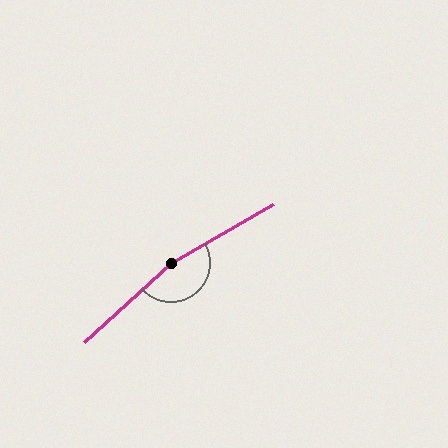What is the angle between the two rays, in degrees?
Approximately 167 degrees.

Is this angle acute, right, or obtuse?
It is obtuse.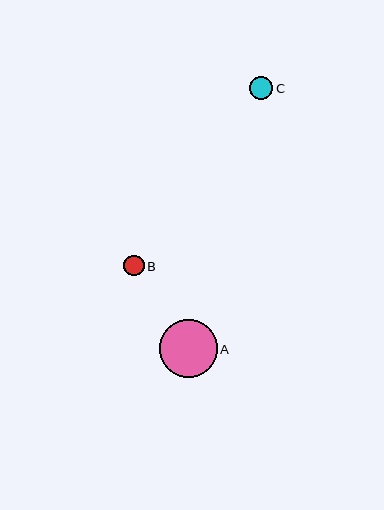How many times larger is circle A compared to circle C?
Circle A is approximately 2.5 times the size of circle C.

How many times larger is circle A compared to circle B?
Circle A is approximately 2.9 times the size of circle B.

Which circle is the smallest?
Circle B is the smallest with a size of approximately 20 pixels.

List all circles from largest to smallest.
From largest to smallest: A, C, B.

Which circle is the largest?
Circle A is the largest with a size of approximately 58 pixels.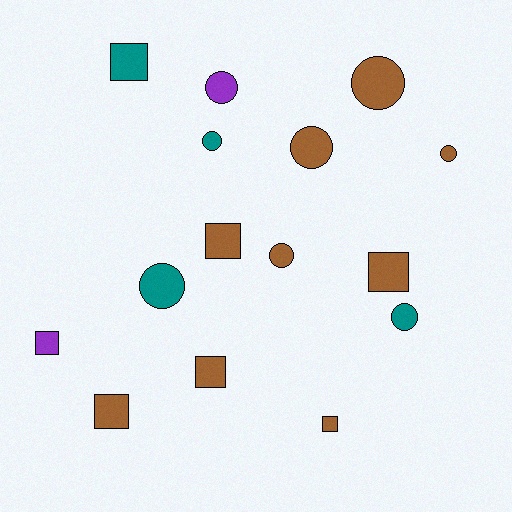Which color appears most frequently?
Brown, with 9 objects.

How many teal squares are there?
There is 1 teal square.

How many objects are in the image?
There are 15 objects.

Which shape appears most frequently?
Circle, with 8 objects.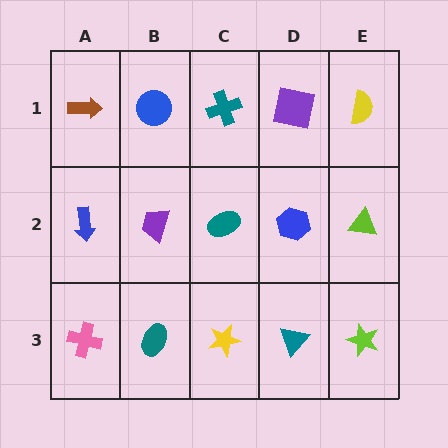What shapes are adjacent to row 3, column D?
A blue hexagon (row 2, column D), a yellow star (row 3, column C), a lime star (row 3, column E).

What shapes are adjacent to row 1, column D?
A blue hexagon (row 2, column D), a teal cross (row 1, column C), a yellow semicircle (row 1, column E).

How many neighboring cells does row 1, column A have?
2.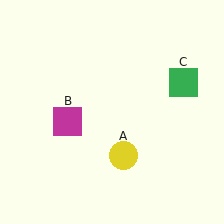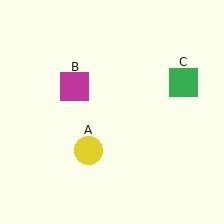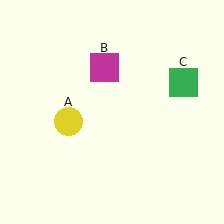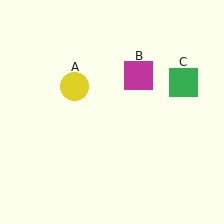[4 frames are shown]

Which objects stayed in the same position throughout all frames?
Green square (object C) remained stationary.